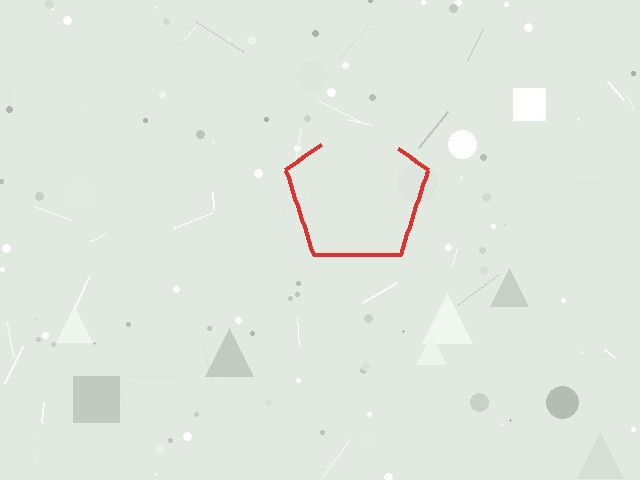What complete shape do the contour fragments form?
The contour fragments form a pentagon.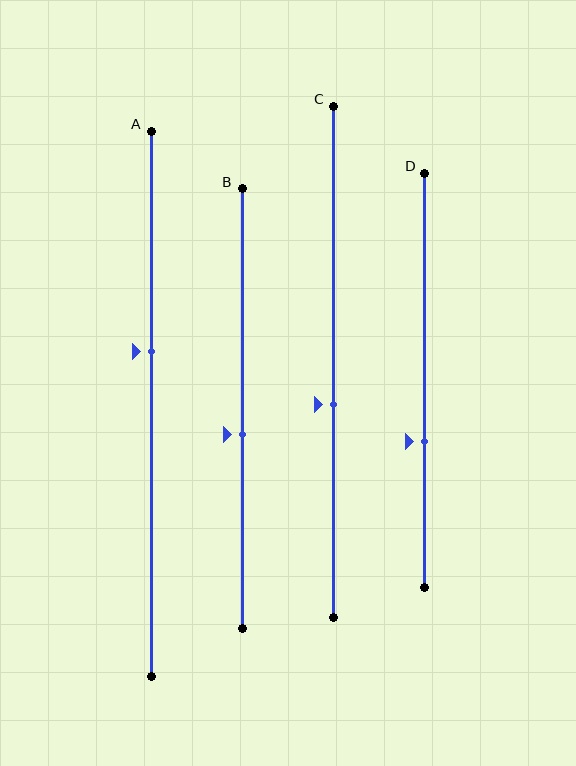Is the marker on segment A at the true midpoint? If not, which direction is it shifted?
No, the marker on segment A is shifted upward by about 10% of the segment length.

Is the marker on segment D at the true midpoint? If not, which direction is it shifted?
No, the marker on segment D is shifted downward by about 15% of the segment length.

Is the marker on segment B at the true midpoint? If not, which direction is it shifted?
No, the marker on segment B is shifted downward by about 6% of the segment length.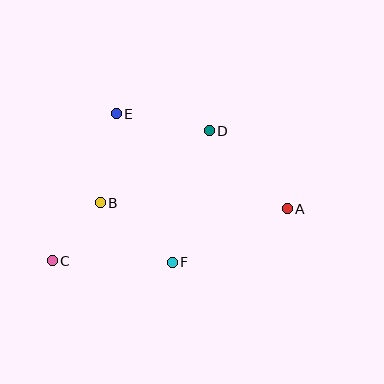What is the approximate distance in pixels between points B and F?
The distance between B and F is approximately 93 pixels.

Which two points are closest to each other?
Points B and C are closest to each other.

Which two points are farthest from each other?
Points A and C are farthest from each other.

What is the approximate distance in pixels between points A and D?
The distance between A and D is approximately 110 pixels.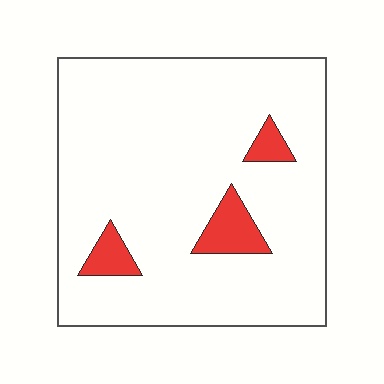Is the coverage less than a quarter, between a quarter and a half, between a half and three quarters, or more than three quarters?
Less than a quarter.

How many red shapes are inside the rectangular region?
3.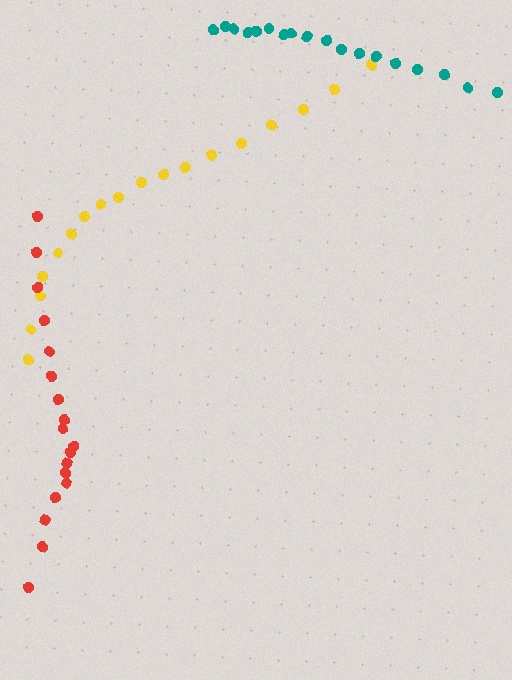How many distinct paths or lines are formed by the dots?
There are 3 distinct paths.